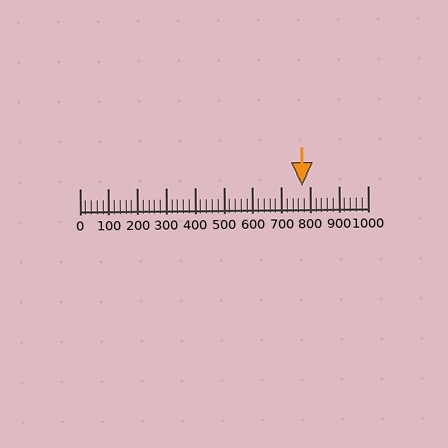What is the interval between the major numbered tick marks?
The major tick marks are spaced 100 units apart.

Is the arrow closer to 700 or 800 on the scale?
The arrow is closer to 800.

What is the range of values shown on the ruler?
The ruler shows values from 0 to 1000.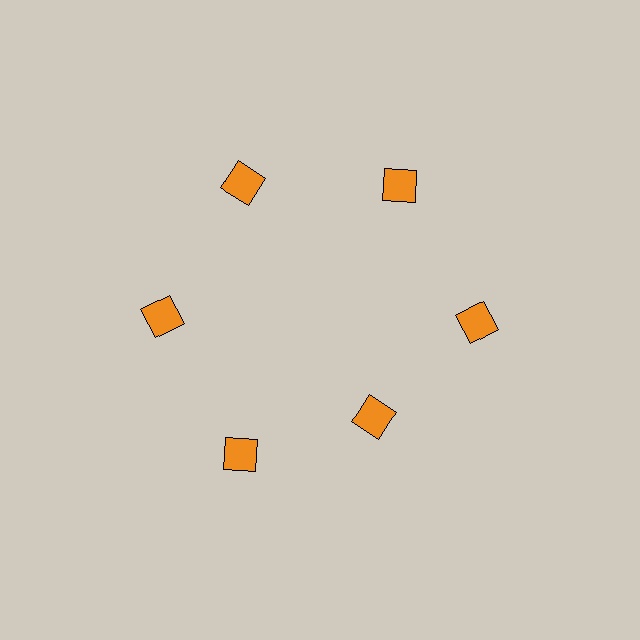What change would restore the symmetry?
The symmetry would be restored by moving it outward, back onto the ring so that all 6 squares sit at equal angles and equal distance from the center.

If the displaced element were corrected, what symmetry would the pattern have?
It would have 6-fold rotational symmetry — the pattern would map onto itself every 60 degrees.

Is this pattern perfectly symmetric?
No. The 6 orange squares are arranged in a ring, but one element near the 5 o'clock position is pulled inward toward the center, breaking the 6-fold rotational symmetry.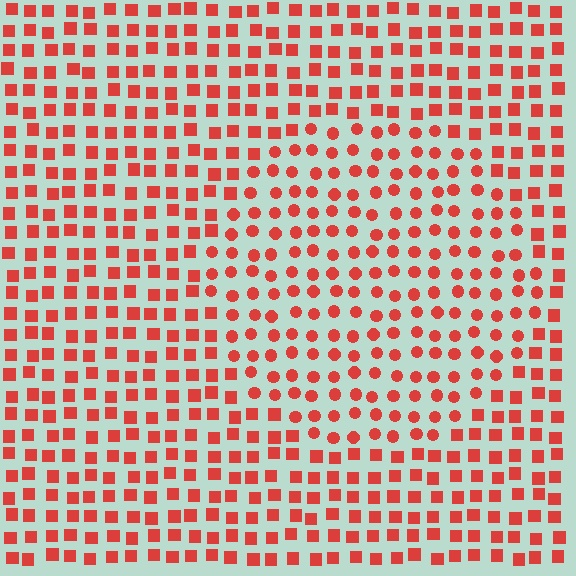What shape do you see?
I see a circle.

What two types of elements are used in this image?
The image uses circles inside the circle region and squares outside it.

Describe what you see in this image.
The image is filled with small red elements arranged in a uniform grid. A circle-shaped region contains circles, while the surrounding area contains squares. The boundary is defined purely by the change in element shape.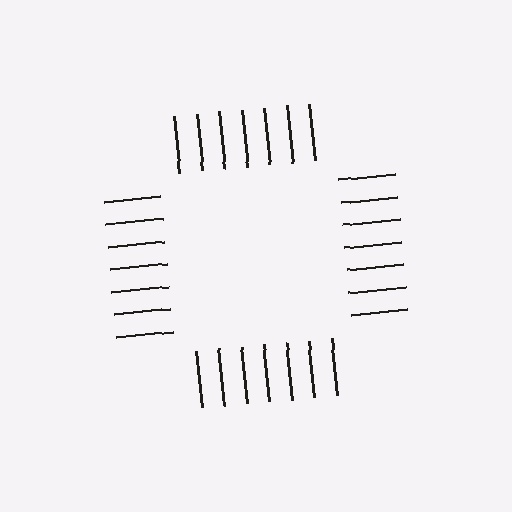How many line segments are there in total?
28 — 7 along each of the 4 edges.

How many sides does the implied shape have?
4 sides — the line-ends trace a square.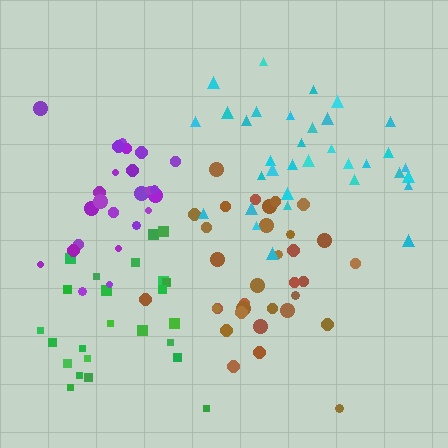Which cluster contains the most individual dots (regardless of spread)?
Cyan (34).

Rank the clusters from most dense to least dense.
purple, brown, green, cyan.